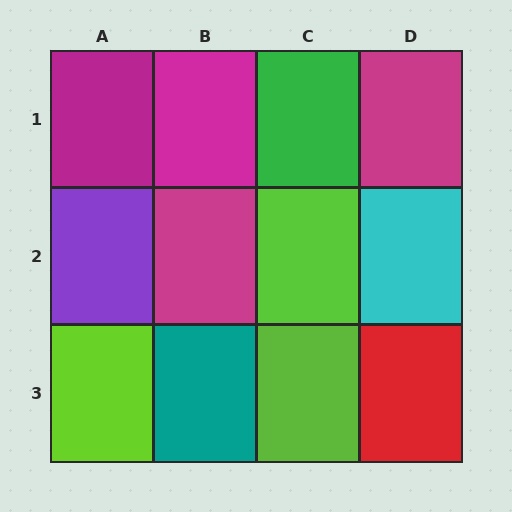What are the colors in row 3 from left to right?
Lime, teal, lime, red.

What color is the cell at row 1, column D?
Magenta.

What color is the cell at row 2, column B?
Magenta.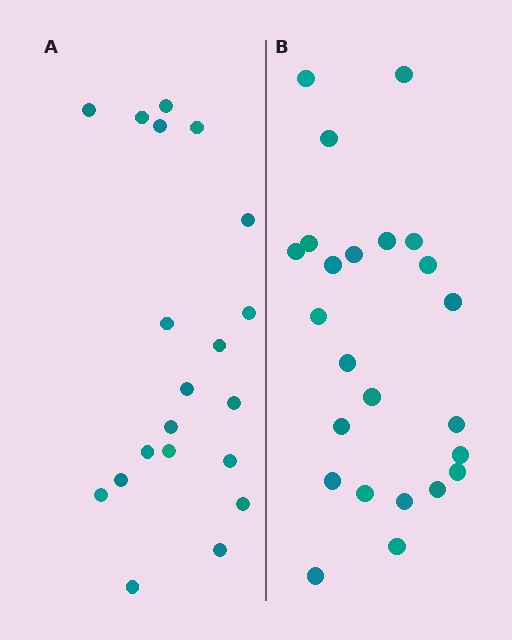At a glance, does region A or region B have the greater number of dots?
Region B (the right region) has more dots.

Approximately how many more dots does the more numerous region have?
Region B has about 4 more dots than region A.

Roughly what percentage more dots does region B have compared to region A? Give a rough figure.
About 20% more.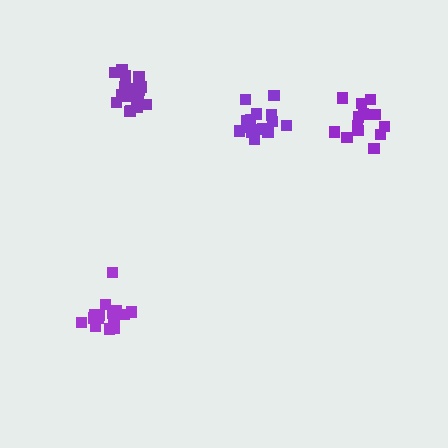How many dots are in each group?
Group 1: 15 dots, Group 2: 15 dots, Group 3: 19 dots, Group 4: 13 dots (62 total).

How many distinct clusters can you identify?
There are 4 distinct clusters.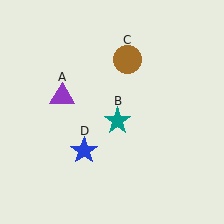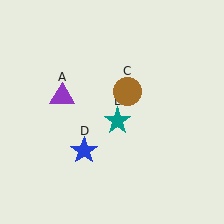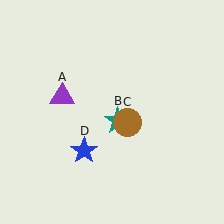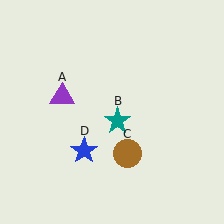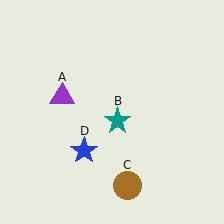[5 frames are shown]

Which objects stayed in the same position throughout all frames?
Purple triangle (object A) and teal star (object B) and blue star (object D) remained stationary.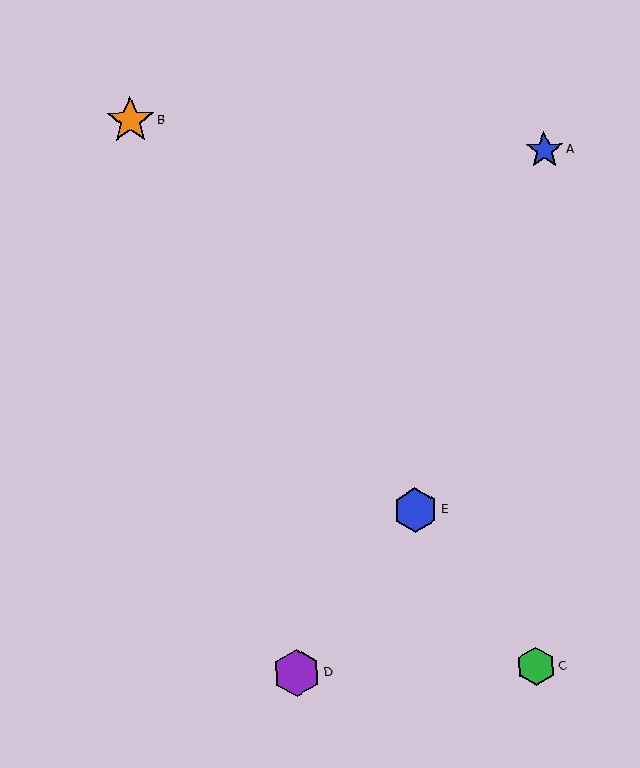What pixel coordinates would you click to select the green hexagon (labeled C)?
Click at (536, 667) to select the green hexagon C.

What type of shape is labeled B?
Shape B is an orange star.